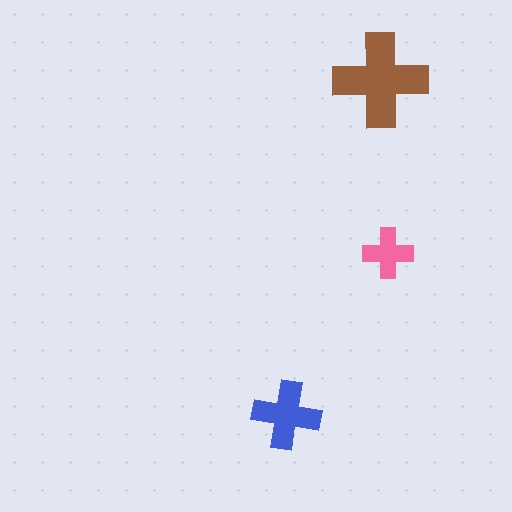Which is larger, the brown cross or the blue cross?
The brown one.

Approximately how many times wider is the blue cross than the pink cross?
About 1.5 times wider.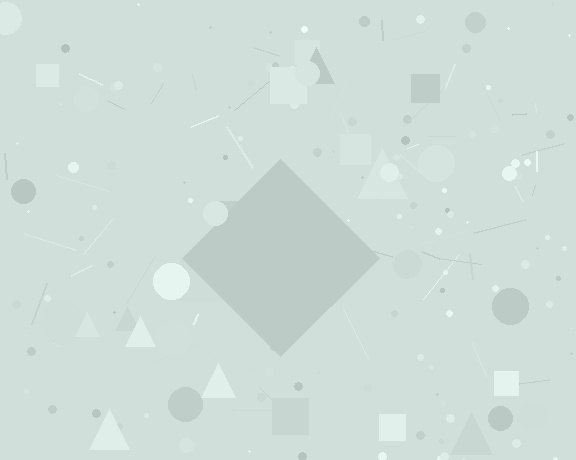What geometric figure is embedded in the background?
A diamond is embedded in the background.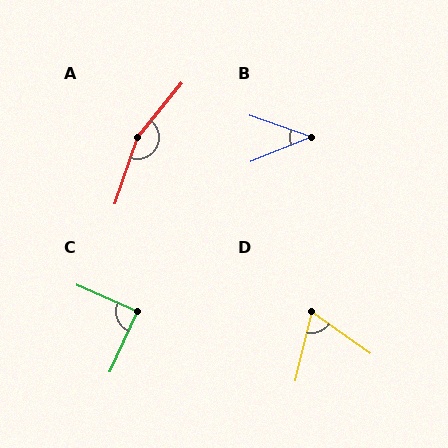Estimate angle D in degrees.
Approximately 68 degrees.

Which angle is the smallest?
B, at approximately 42 degrees.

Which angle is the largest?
A, at approximately 159 degrees.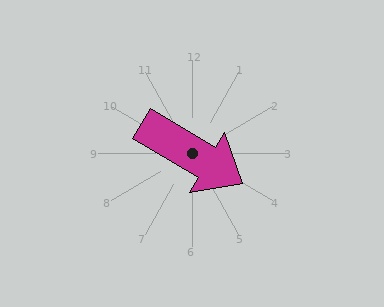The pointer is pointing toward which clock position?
Roughly 4 o'clock.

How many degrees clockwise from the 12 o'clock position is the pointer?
Approximately 121 degrees.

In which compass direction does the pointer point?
Southeast.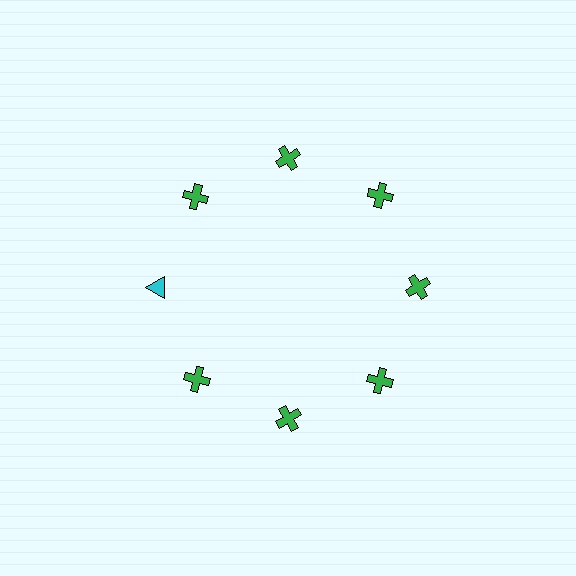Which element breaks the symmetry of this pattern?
The cyan triangle at roughly the 9 o'clock position breaks the symmetry. All other shapes are green crosses.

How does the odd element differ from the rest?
It differs in both color (cyan instead of green) and shape (triangle instead of cross).